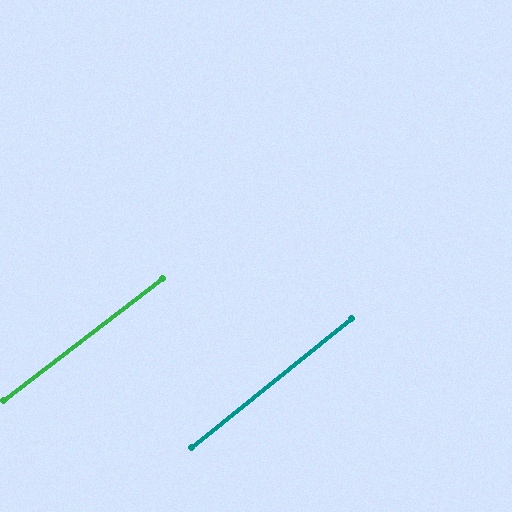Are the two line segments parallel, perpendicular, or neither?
Parallel — their directions differ by only 1.4°.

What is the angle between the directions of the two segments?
Approximately 1 degree.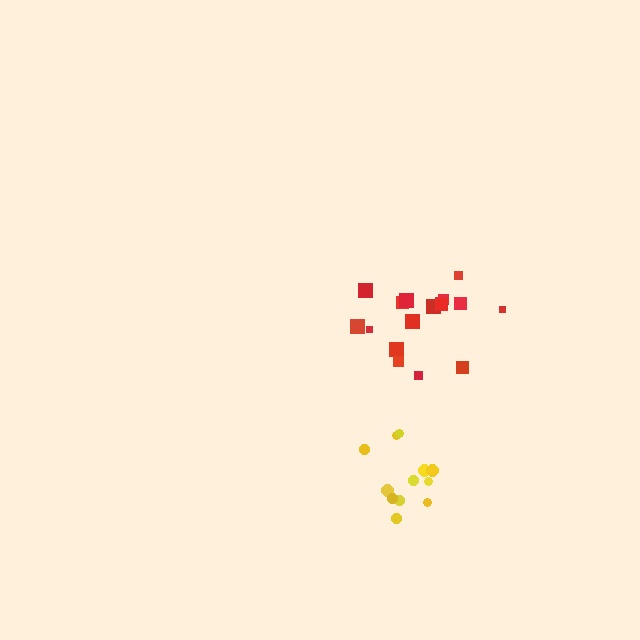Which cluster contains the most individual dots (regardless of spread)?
Red (17).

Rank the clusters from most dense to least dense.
yellow, red.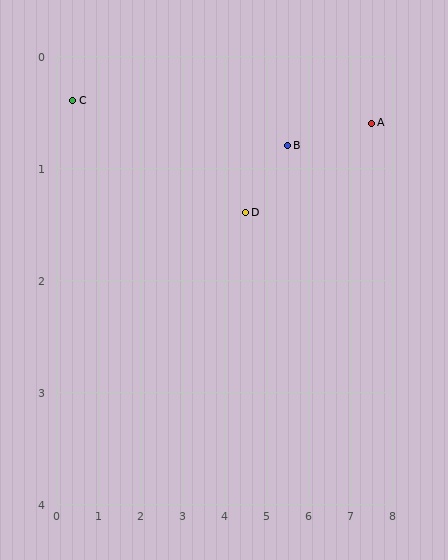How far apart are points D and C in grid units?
Points D and C are about 4.2 grid units apart.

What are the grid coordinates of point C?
Point C is at approximately (0.4, 0.4).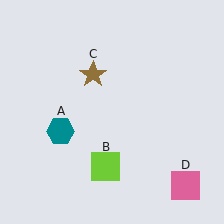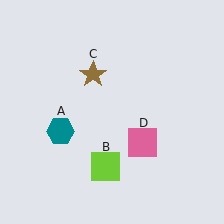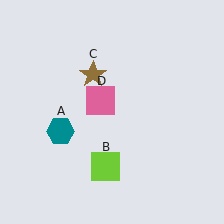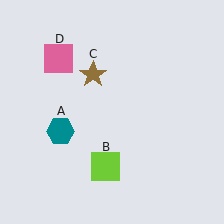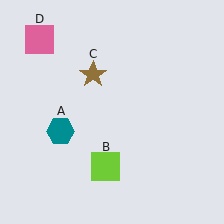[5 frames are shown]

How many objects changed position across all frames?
1 object changed position: pink square (object D).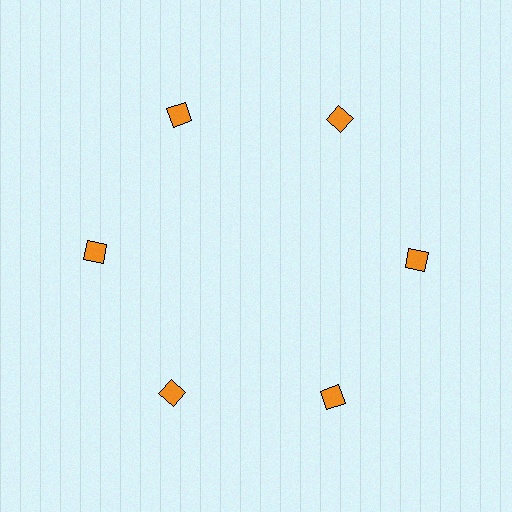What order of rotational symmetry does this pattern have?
This pattern has 6-fold rotational symmetry.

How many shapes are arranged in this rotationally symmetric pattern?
There are 6 shapes, arranged in 6 groups of 1.